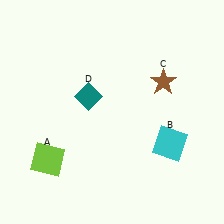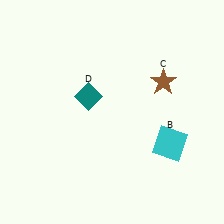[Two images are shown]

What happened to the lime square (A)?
The lime square (A) was removed in Image 2. It was in the bottom-left area of Image 1.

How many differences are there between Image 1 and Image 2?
There is 1 difference between the two images.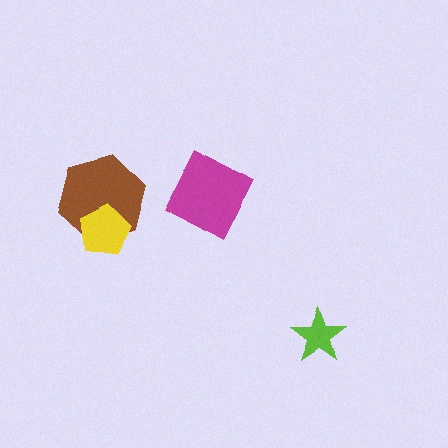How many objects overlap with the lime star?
0 objects overlap with the lime star.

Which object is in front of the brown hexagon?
The yellow pentagon is in front of the brown hexagon.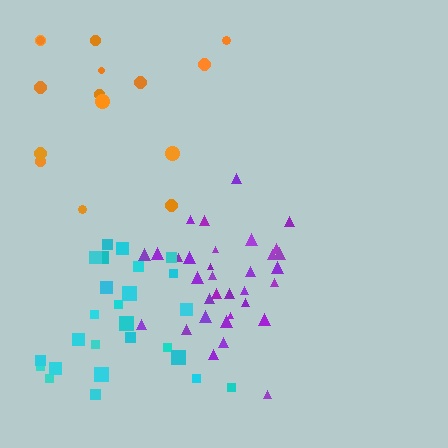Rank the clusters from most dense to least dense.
purple, cyan, orange.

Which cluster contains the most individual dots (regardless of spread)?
Purple (33).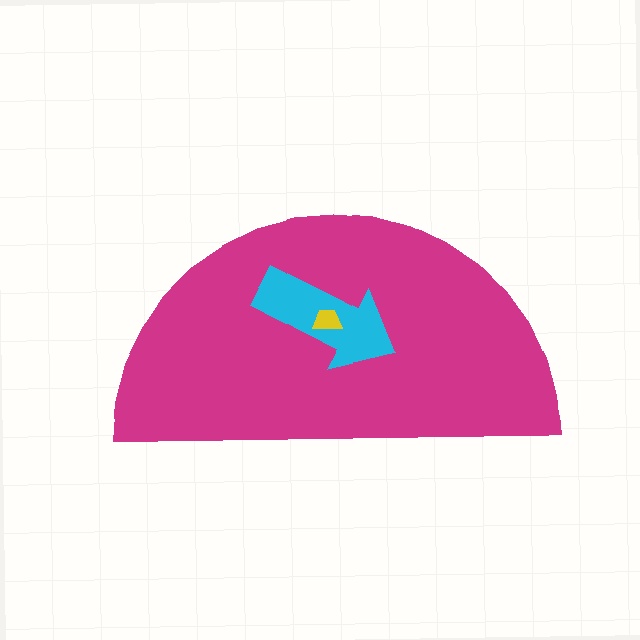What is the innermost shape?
The yellow trapezoid.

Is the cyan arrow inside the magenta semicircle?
Yes.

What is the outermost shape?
The magenta semicircle.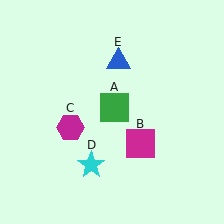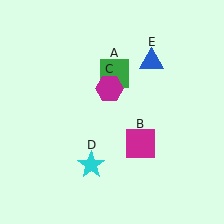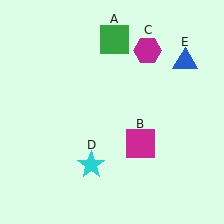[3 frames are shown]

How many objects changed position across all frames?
3 objects changed position: green square (object A), magenta hexagon (object C), blue triangle (object E).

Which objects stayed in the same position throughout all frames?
Magenta square (object B) and cyan star (object D) remained stationary.